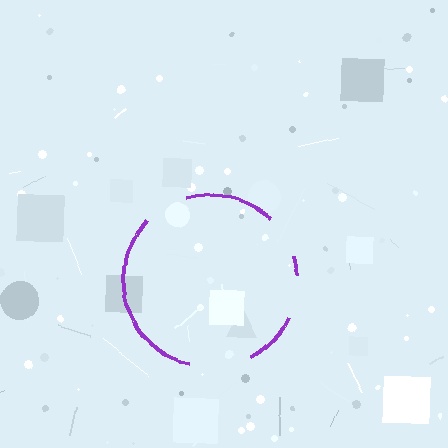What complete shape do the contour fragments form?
The contour fragments form a circle.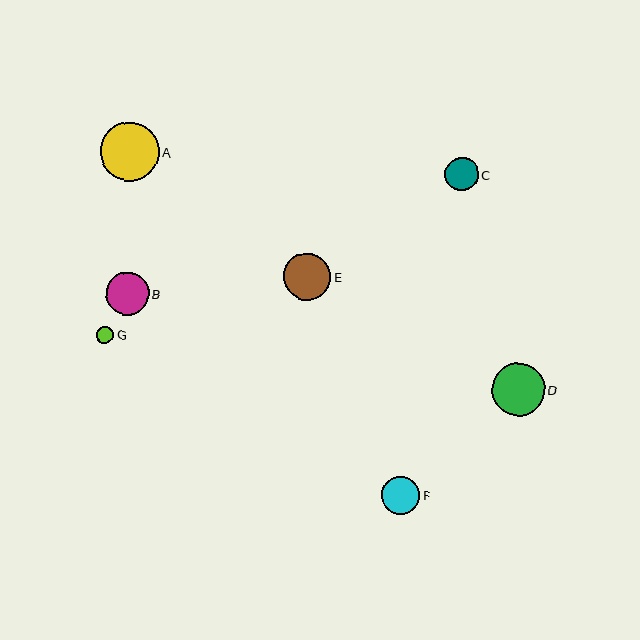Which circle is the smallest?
Circle G is the smallest with a size of approximately 17 pixels.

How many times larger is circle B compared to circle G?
Circle B is approximately 2.5 times the size of circle G.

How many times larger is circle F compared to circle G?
Circle F is approximately 2.2 times the size of circle G.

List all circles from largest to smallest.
From largest to smallest: A, D, E, B, F, C, G.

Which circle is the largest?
Circle A is the largest with a size of approximately 59 pixels.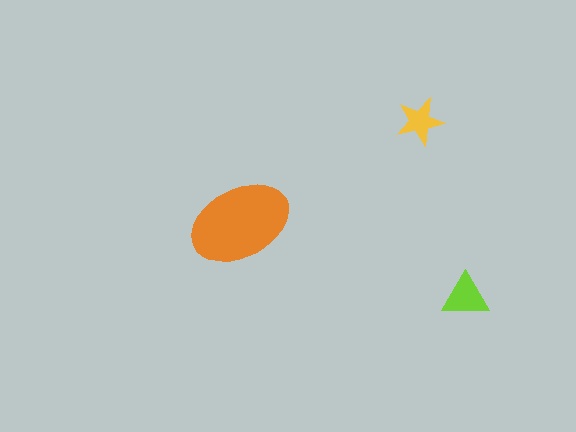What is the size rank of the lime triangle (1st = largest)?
2nd.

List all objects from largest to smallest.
The orange ellipse, the lime triangle, the yellow star.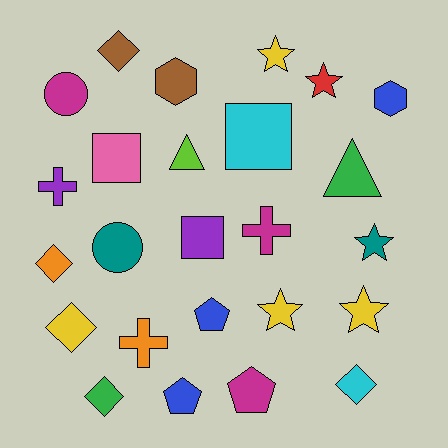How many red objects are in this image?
There is 1 red object.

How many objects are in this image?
There are 25 objects.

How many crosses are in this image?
There are 3 crosses.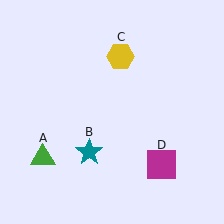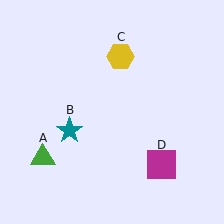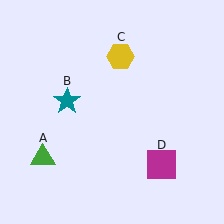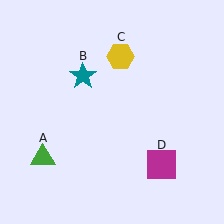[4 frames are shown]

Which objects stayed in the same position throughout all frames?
Green triangle (object A) and yellow hexagon (object C) and magenta square (object D) remained stationary.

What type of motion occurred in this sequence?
The teal star (object B) rotated clockwise around the center of the scene.